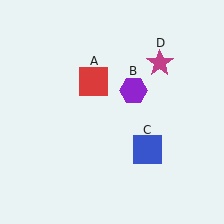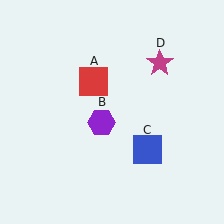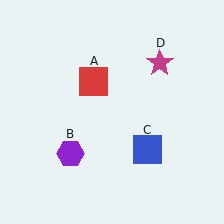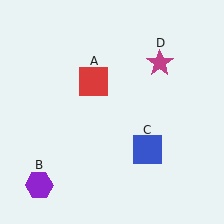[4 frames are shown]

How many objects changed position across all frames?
1 object changed position: purple hexagon (object B).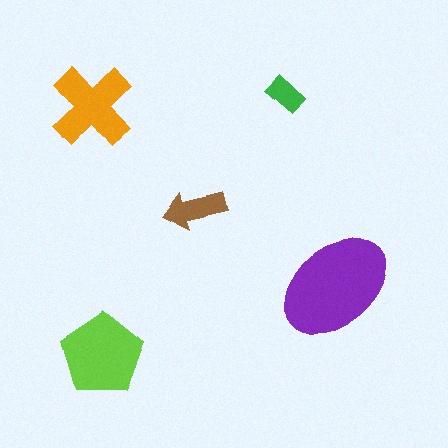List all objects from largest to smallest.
The purple ellipse, the lime pentagon, the orange cross, the brown arrow, the green rectangle.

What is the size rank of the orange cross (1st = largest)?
3rd.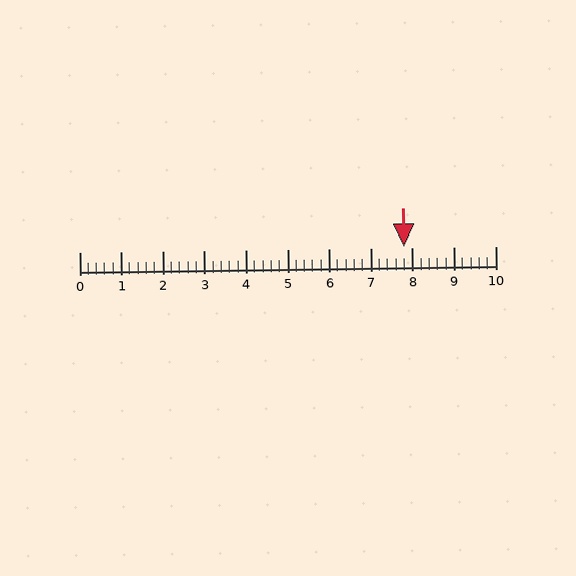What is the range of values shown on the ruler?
The ruler shows values from 0 to 10.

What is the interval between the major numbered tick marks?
The major tick marks are spaced 1 units apart.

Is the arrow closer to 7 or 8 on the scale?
The arrow is closer to 8.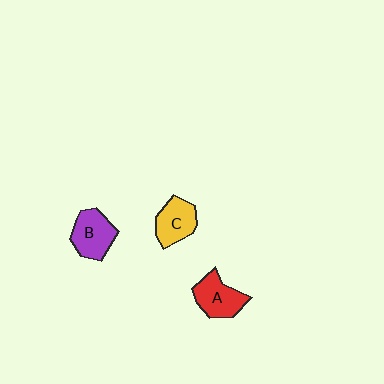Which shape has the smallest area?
Shape C (yellow).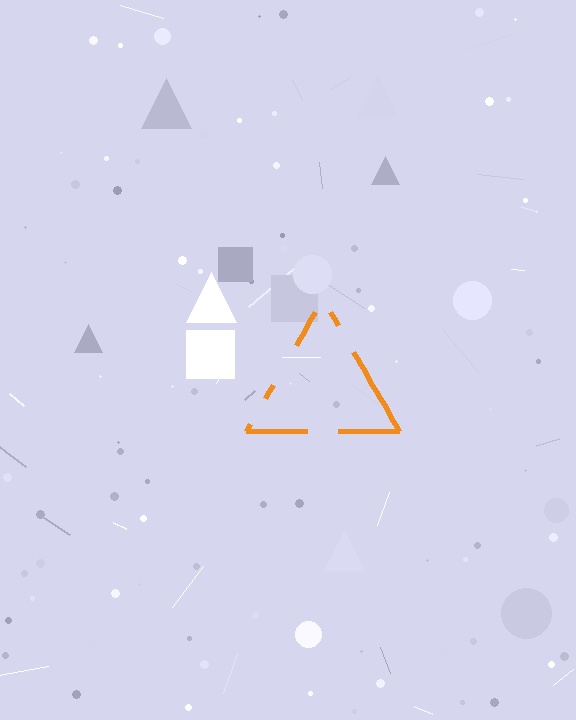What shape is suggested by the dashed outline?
The dashed outline suggests a triangle.